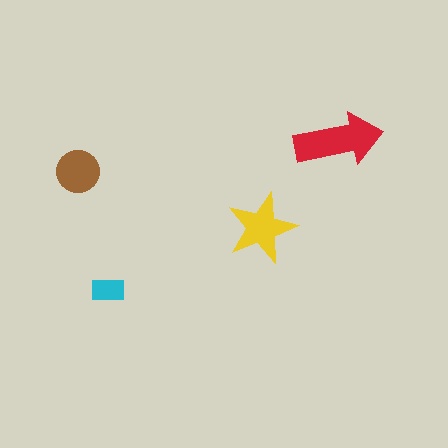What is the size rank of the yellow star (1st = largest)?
2nd.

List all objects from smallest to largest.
The cyan rectangle, the brown circle, the yellow star, the red arrow.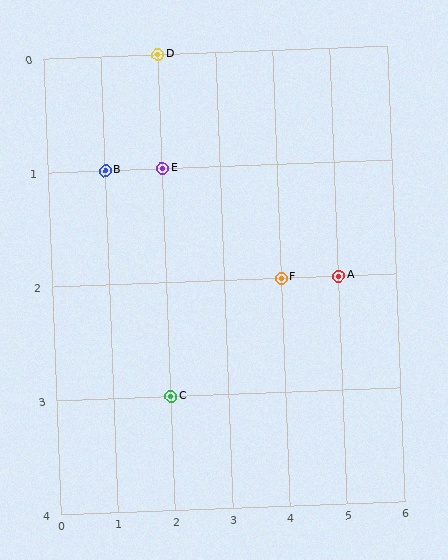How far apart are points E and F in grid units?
Points E and F are 2 columns and 1 row apart (about 2.2 grid units diagonally).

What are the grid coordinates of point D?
Point D is at grid coordinates (2, 0).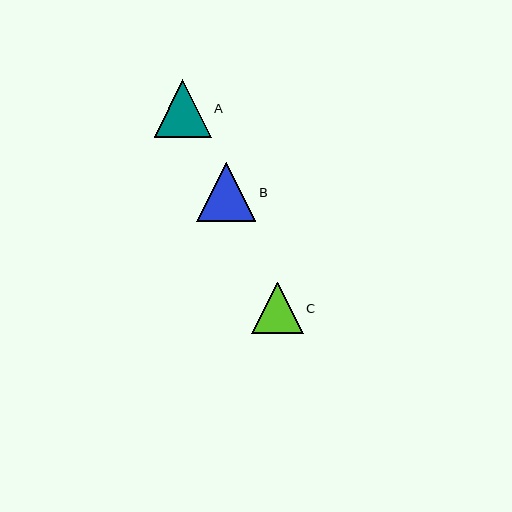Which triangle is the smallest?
Triangle C is the smallest with a size of approximately 52 pixels.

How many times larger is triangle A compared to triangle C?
Triangle A is approximately 1.1 times the size of triangle C.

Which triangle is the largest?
Triangle B is the largest with a size of approximately 59 pixels.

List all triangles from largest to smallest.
From largest to smallest: B, A, C.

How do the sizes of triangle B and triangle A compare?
Triangle B and triangle A are approximately the same size.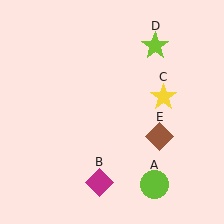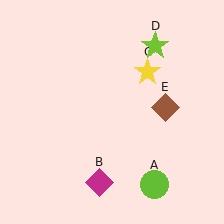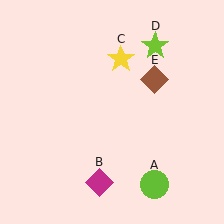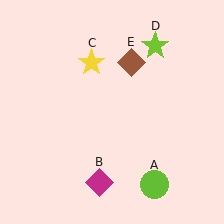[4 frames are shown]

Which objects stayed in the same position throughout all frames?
Lime circle (object A) and magenta diamond (object B) and lime star (object D) remained stationary.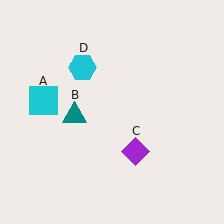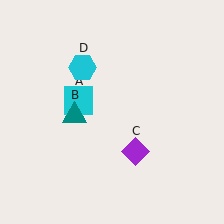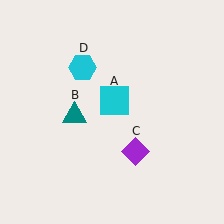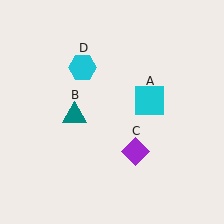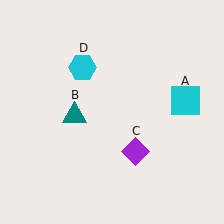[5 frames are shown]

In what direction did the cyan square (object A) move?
The cyan square (object A) moved right.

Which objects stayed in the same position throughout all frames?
Teal triangle (object B) and purple diamond (object C) and cyan hexagon (object D) remained stationary.